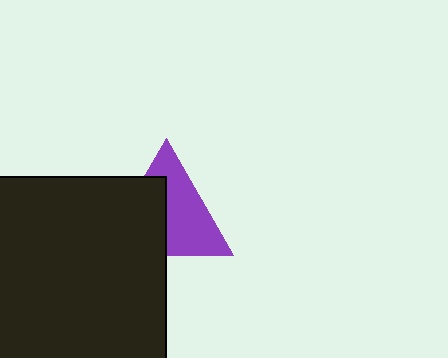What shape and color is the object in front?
The object in front is a black square.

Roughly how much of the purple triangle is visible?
About half of it is visible (roughly 54%).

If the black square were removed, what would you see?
You would see the complete purple triangle.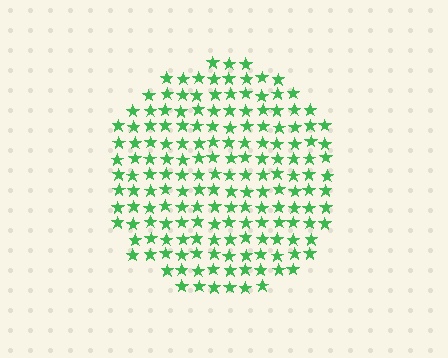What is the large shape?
The large shape is a circle.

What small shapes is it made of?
It is made of small stars.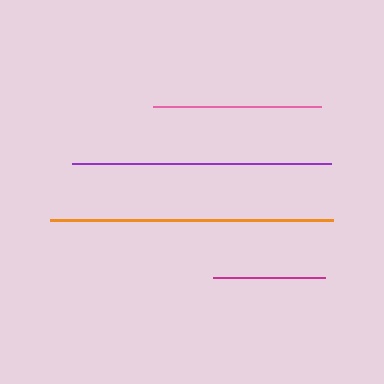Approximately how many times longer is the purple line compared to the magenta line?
The purple line is approximately 2.3 times the length of the magenta line.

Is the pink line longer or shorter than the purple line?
The purple line is longer than the pink line.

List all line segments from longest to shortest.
From longest to shortest: orange, purple, pink, magenta.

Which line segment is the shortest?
The magenta line is the shortest at approximately 112 pixels.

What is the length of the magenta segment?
The magenta segment is approximately 112 pixels long.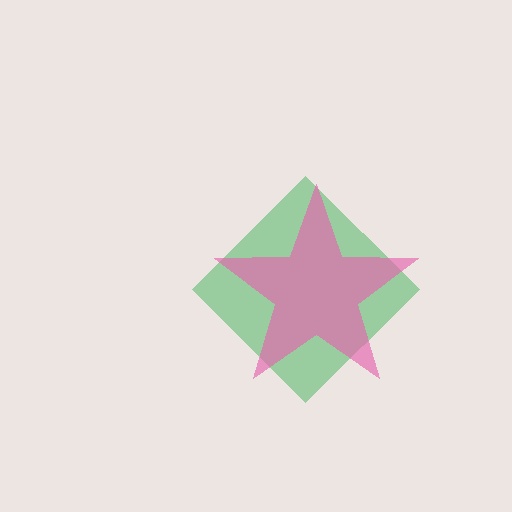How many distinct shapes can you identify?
There are 2 distinct shapes: a green diamond, a pink star.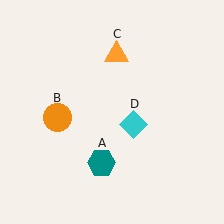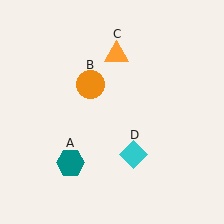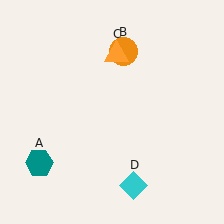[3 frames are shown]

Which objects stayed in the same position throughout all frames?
Orange triangle (object C) remained stationary.